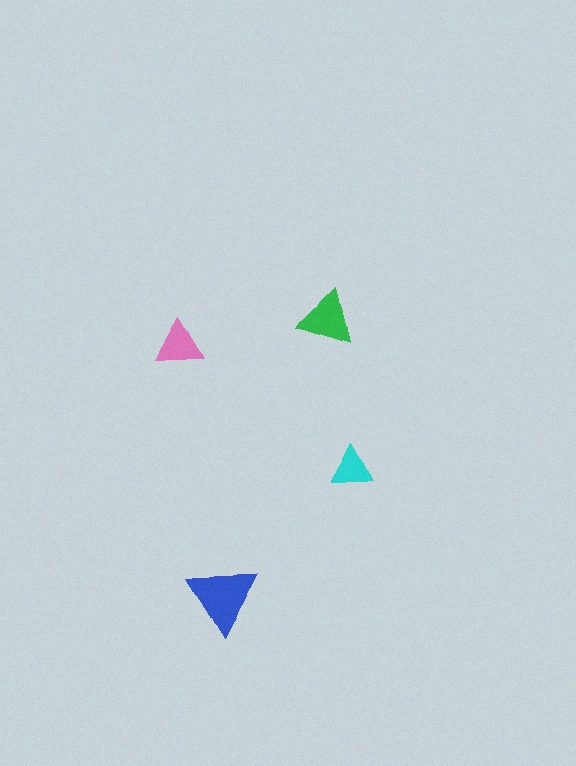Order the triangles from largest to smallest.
the blue one, the green one, the pink one, the cyan one.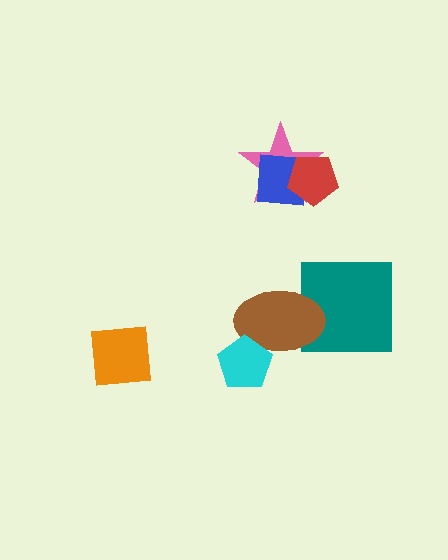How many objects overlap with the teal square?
1 object overlaps with the teal square.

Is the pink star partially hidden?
Yes, it is partially covered by another shape.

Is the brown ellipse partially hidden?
Yes, it is partially covered by another shape.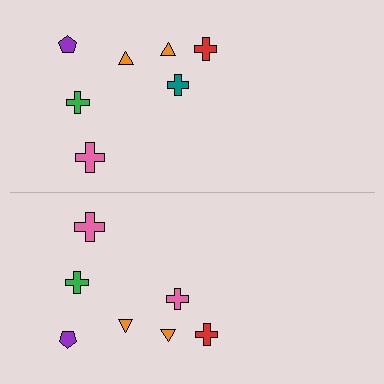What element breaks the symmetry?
The pink cross on the bottom side breaks the symmetry — its mirror counterpart is teal.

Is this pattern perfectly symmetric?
No, the pattern is not perfectly symmetric. The pink cross on the bottom side breaks the symmetry — its mirror counterpart is teal.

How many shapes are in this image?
There are 14 shapes in this image.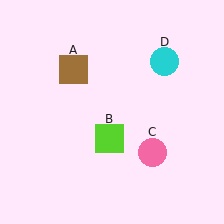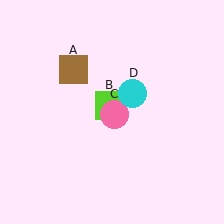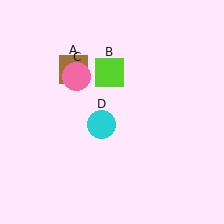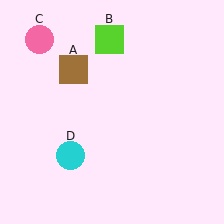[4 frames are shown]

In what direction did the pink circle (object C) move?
The pink circle (object C) moved up and to the left.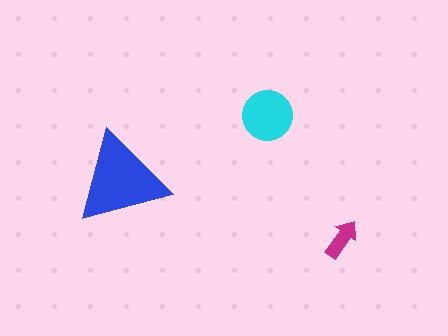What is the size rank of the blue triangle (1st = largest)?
1st.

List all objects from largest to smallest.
The blue triangle, the cyan circle, the magenta arrow.